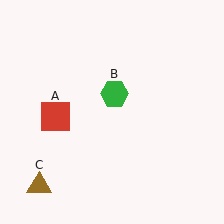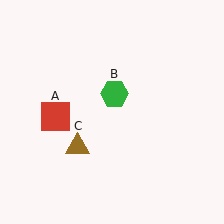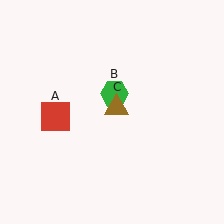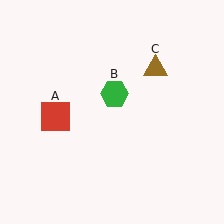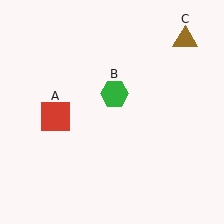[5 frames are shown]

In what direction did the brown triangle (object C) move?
The brown triangle (object C) moved up and to the right.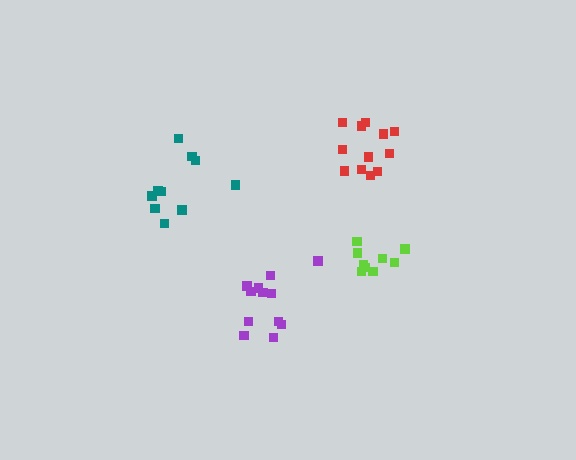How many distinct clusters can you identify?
There are 4 distinct clusters.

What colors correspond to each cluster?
The clusters are colored: teal, red, purple, lime.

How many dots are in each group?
Group 1: 10 dots, Group 2: 12 dots, Group 3: 12 dots, Group 4: 10 dots (44 total).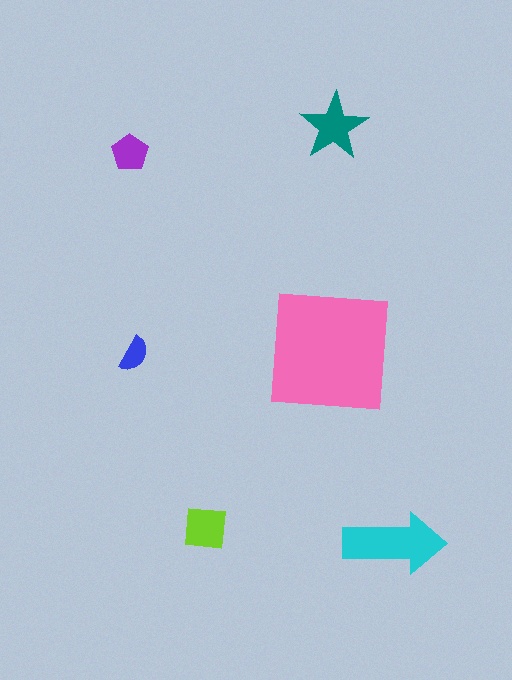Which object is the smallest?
The blue semicircle.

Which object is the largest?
The pink square.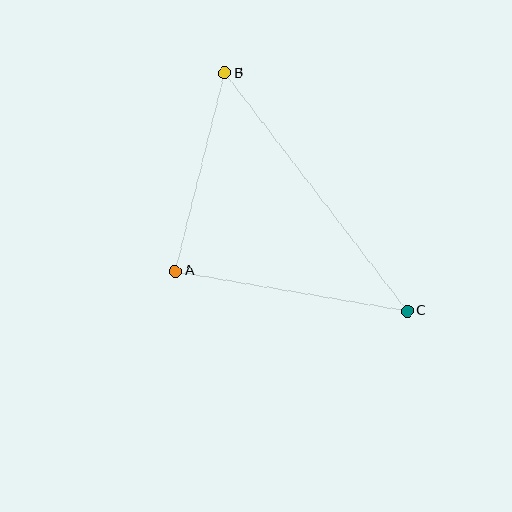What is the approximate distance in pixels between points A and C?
The distance between A and C is approximately 236 pixels.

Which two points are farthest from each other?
Points B and C are farthest from each other.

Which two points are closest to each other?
Points A and B are closest to each other.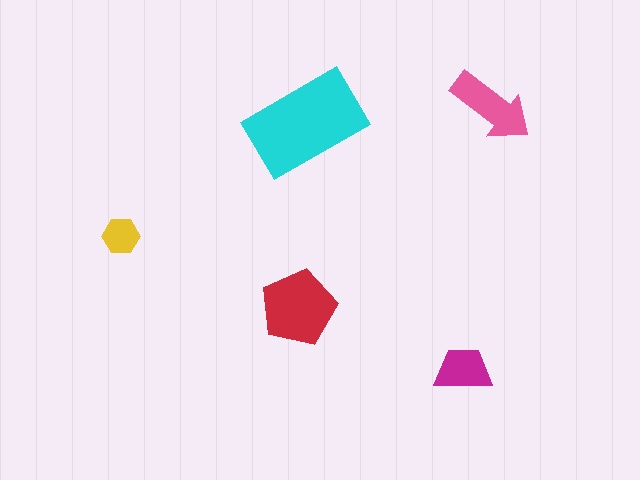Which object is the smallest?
The yellow hexagon.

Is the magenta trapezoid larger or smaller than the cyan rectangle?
Smaller.